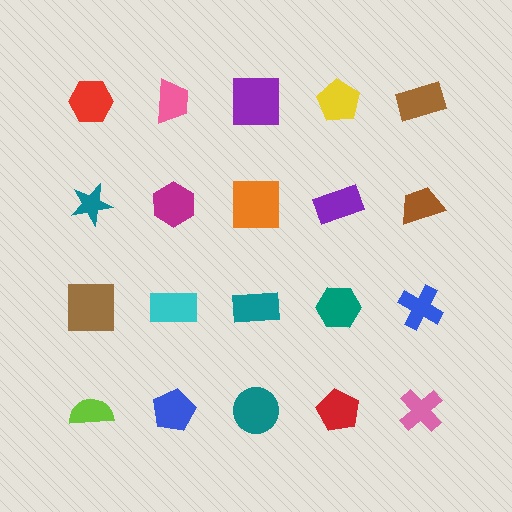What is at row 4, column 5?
A pink cross.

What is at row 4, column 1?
A lime semicircle.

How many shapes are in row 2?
5 shapes.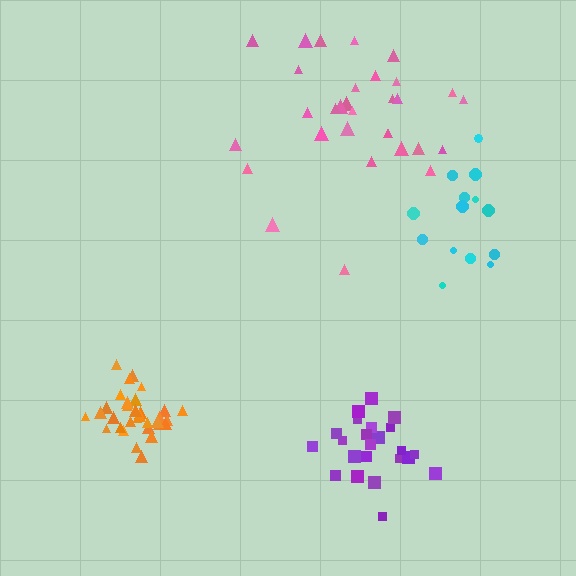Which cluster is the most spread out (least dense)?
Pink.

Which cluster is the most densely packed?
Orange.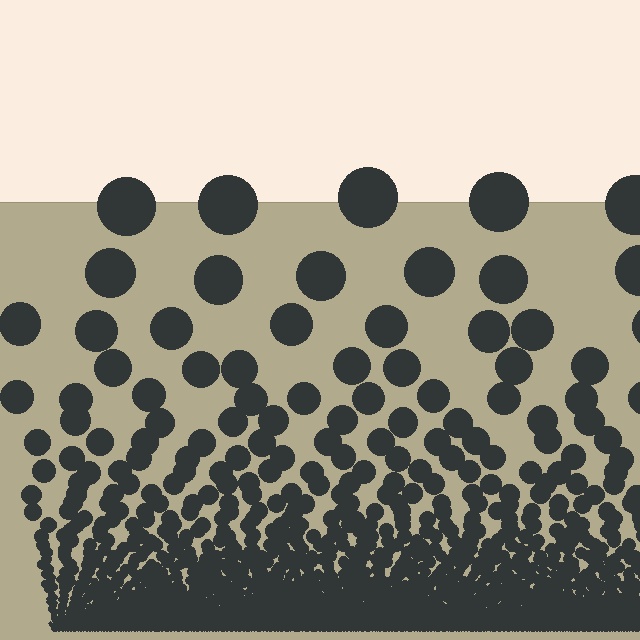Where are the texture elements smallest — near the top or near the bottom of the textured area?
Near the bottom.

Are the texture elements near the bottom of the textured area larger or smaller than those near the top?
Smaller. The gradient is inverted — elements near the bottom are smaller and denser.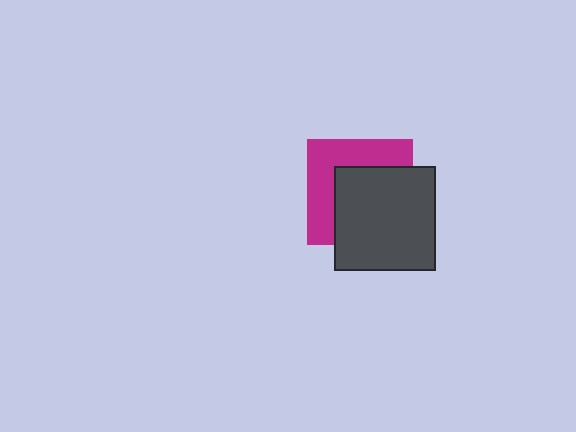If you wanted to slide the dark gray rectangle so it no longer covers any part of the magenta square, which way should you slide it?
Slide it toward the lower-right — that is the most direct way to separate the two shapes.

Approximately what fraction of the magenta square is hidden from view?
Roughly 57% of the magenta square is hidden behind the dark gray rectangle.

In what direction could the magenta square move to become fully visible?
The magenta square could move toward the upper-left. That would shift it out from behind the dark gray rectangle entirely.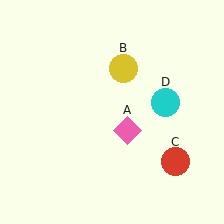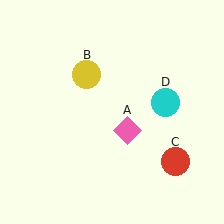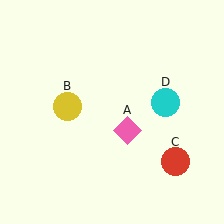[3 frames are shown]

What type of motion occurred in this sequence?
The yellow circle (object B) rotated counterclockwise around the center of the scene.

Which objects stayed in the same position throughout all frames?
Pink diamond (object A) and red circle (object C) and cyan circle (object D) remained stationary.